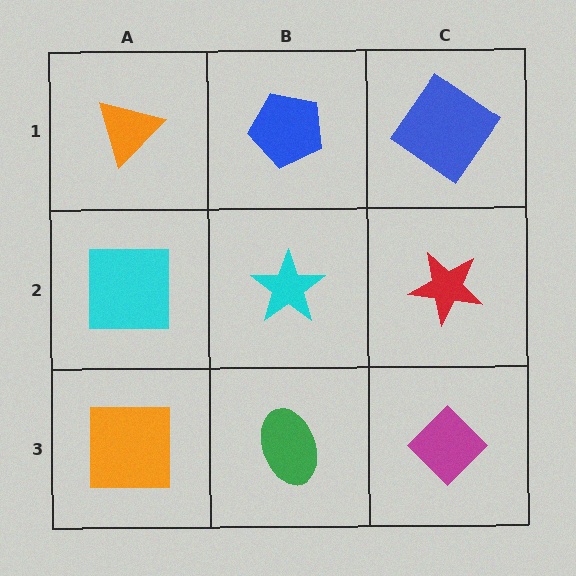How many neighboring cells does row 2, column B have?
4.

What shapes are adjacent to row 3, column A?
A cyan square (row 2, column A), a green ellipse (row 3, column B).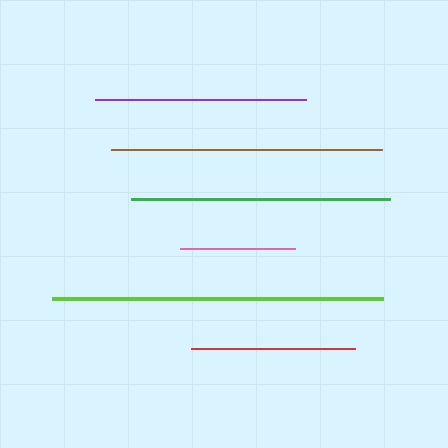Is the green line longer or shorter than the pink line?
The green line is longer than the pink line.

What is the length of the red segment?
The red segment is approximately 164 pixels long.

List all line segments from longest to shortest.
From longest to shortest: lime, brown, green, purple, red, pink.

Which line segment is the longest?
The lime line is the longest at approximately 331 pixels.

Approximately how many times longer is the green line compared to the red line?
The green line is approximately 1.6 times the length of the red line.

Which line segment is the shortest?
The pink line is the shortest at approximately 115 pixels.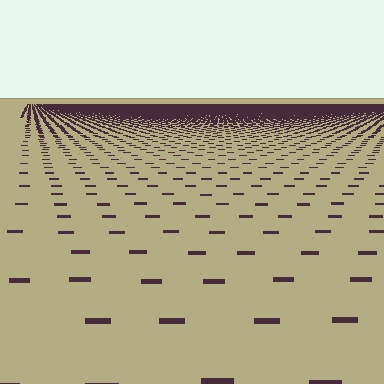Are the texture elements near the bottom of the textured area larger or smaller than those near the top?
Larger. Near the bottom, elements are closer to the viewer and appear at a bigger on-screen size.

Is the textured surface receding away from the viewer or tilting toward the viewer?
The surface is receding away from the viewer. Texture elements get smaller and denser toward the top.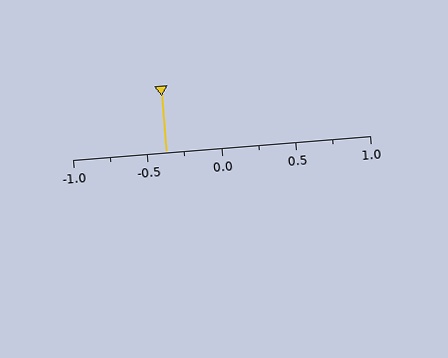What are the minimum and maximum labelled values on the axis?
The axis runs from -1.0 to 1.0.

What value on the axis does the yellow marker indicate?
The marker indicates approximately -0.38.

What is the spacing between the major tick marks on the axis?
The major ticks are spaced 0.5 apart.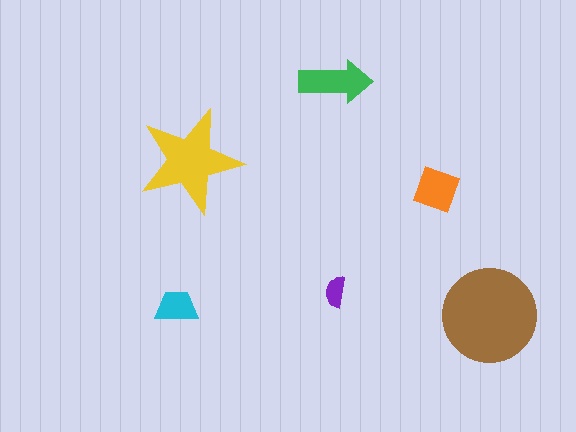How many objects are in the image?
There are 6 objects in the image.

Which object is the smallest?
The purple semicircle.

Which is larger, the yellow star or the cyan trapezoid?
The yellow star.